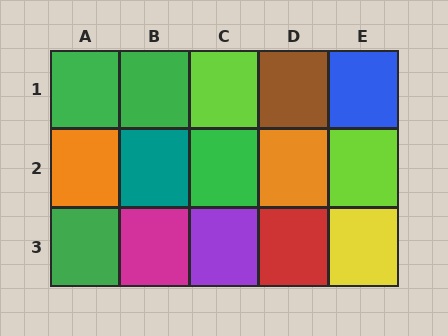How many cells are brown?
1 cell is brown.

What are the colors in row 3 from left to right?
Green, magenta, purple, red, yellow.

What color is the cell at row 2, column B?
Teal.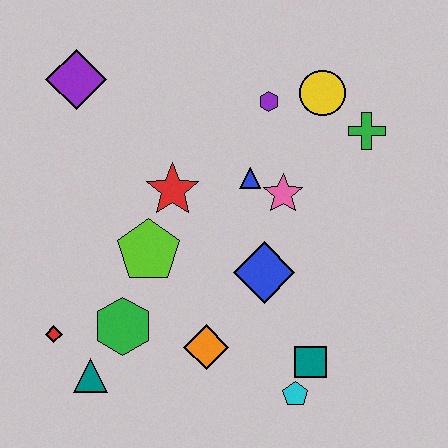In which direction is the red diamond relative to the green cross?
The red diamond is to the left of the green cross.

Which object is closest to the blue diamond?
The pink star is closest to the blue diamond.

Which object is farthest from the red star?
The cyan pentagon is farthest from the red star.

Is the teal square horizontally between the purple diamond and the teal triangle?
No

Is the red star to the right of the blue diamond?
No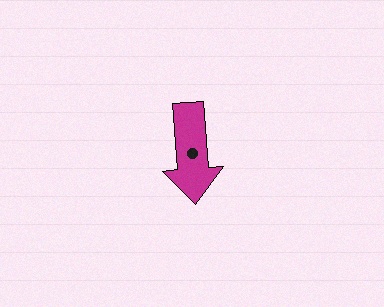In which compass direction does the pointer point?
South.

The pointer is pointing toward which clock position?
Roughly 6 o'clock.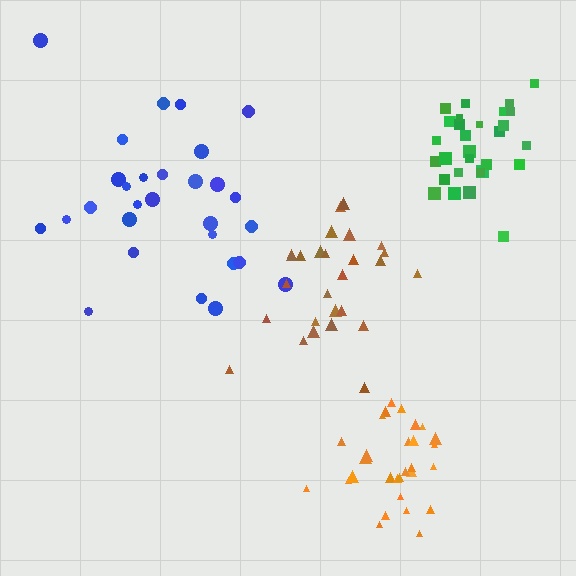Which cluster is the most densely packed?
Green.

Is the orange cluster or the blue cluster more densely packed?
Orange.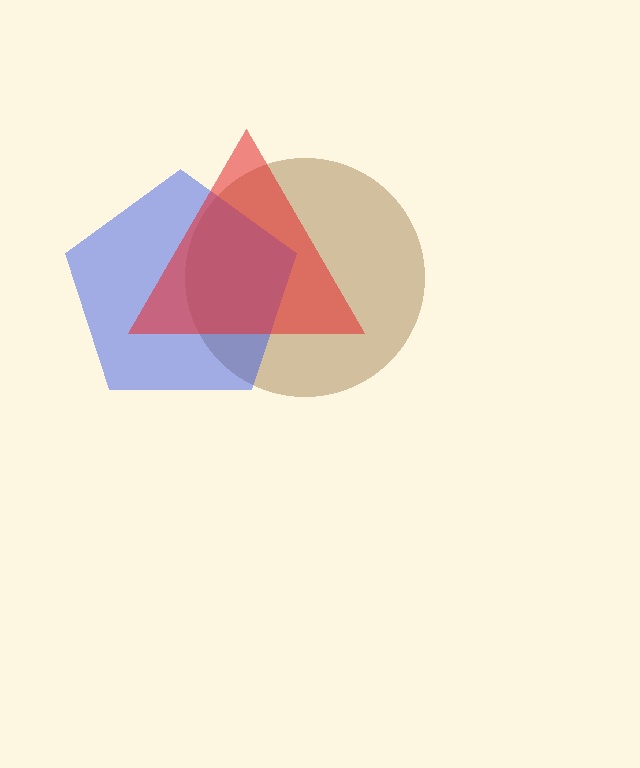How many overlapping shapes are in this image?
There are 3 overlapping shapes in the image.